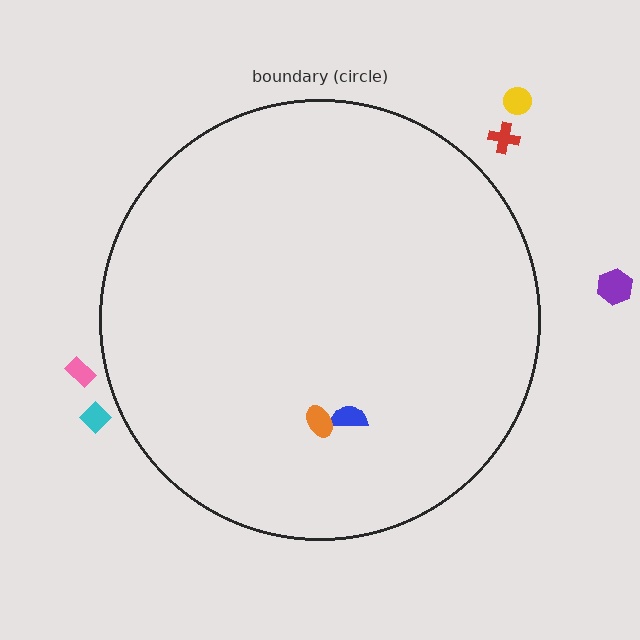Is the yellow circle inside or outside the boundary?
Outside.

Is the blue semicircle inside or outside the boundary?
Inside.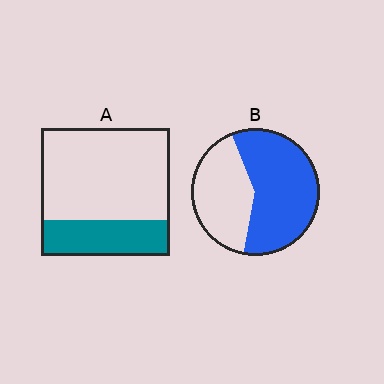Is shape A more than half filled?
No.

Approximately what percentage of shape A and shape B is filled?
A is approximately 30% and B is approximately 60%.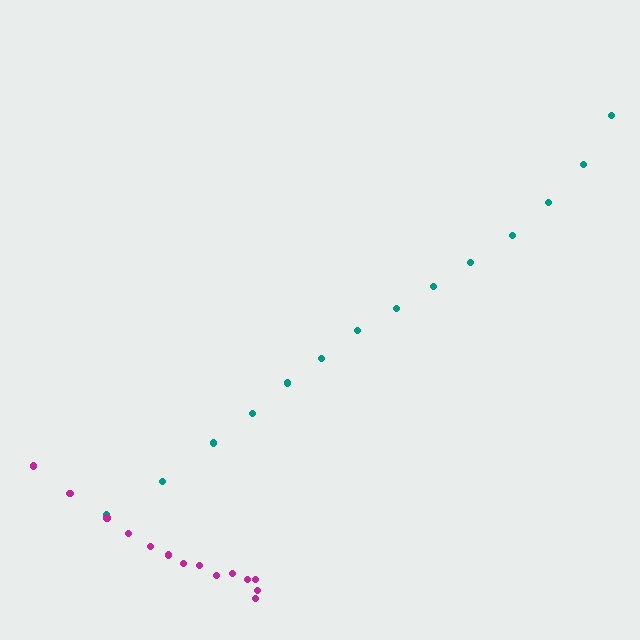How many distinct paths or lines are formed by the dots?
There are 2 distinct paths.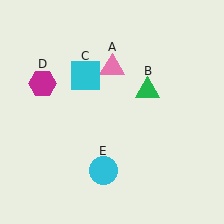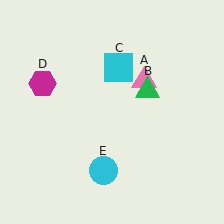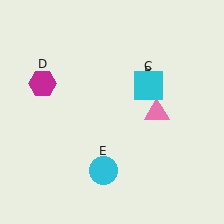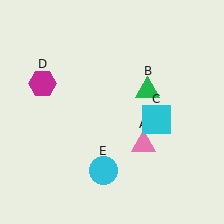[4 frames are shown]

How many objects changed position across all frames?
2 objects changed position: pink triangle (object A), cyan square (object C).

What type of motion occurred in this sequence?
The pink triangle (object A), cyan square (object C) rotated clockwise around the center of the scene.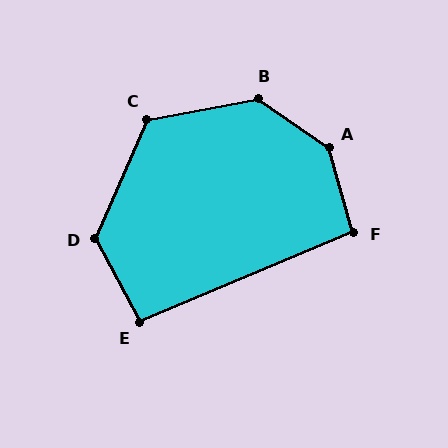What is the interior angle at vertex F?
Approximately 97 degrees (obtuse).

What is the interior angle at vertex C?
Approximately 124 degrees (obtuse).